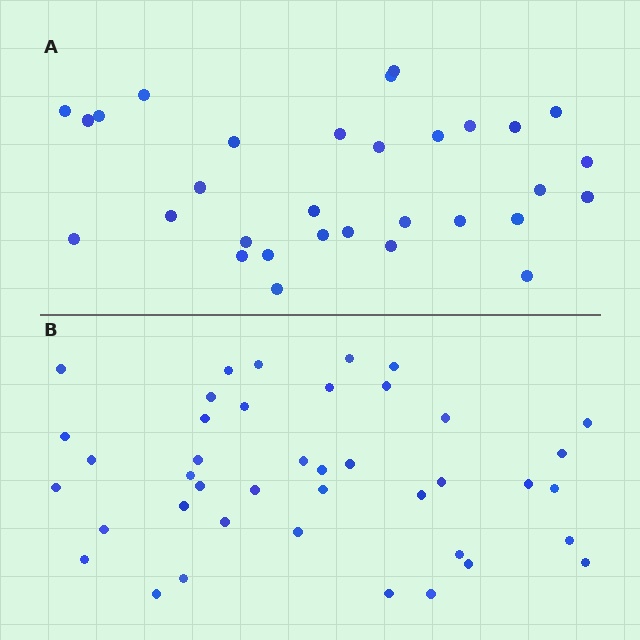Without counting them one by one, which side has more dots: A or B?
Region B (the bottom region) has more dots.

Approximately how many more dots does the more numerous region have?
Region B has roughly 10 or so more dots than region A.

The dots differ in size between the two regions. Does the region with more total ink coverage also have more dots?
No. Region A has more total ink coverage because its dots are larger, but region B actually contains more individual dots. Total area can be misleading — the number of items is what matters here.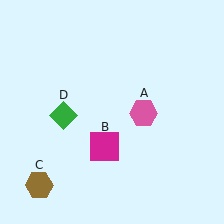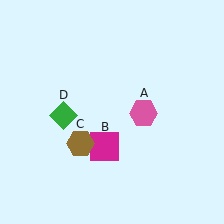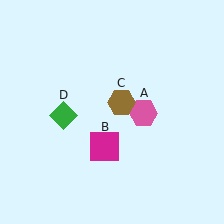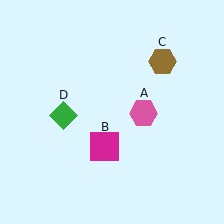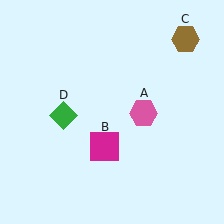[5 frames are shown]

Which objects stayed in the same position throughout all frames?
Pink hexagon (object A) and magenta square (object B) and green diamond (object D) remained stationary.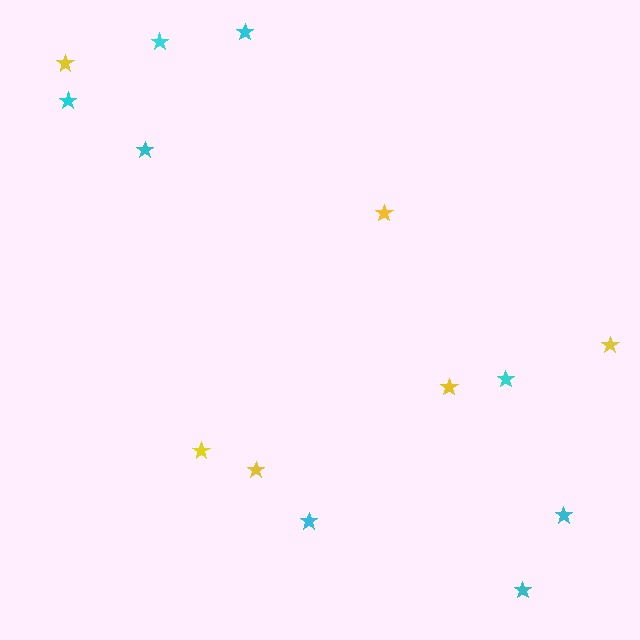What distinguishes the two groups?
There are 2 groups: one group of yellow stars (6) and one group of cyan stars (8).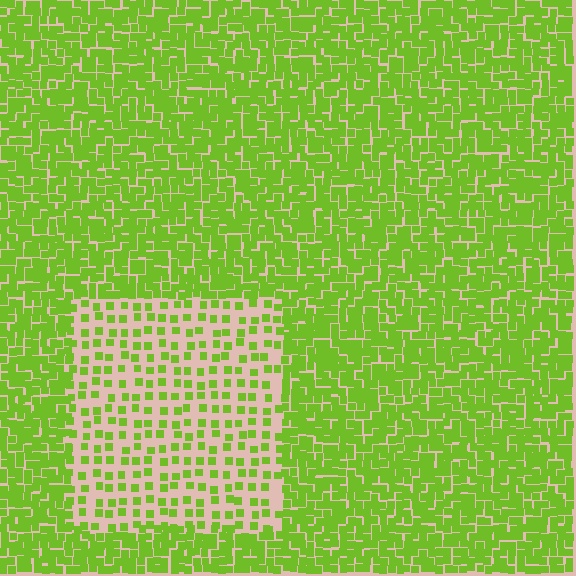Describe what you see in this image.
The image contains small lime elements arranged at two different densities. A rectangle-shaped region is visible where the elements are less densely packed than the surrounding area.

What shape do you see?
I see a rectangle.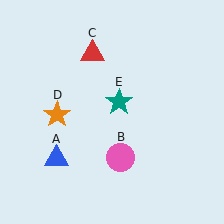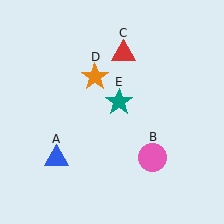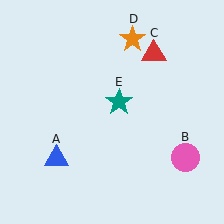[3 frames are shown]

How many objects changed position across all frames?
3 objects changed position: pink circle (object B), red triangle (object C), orange star (object D).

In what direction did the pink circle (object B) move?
The pink circle (object B) moved right.